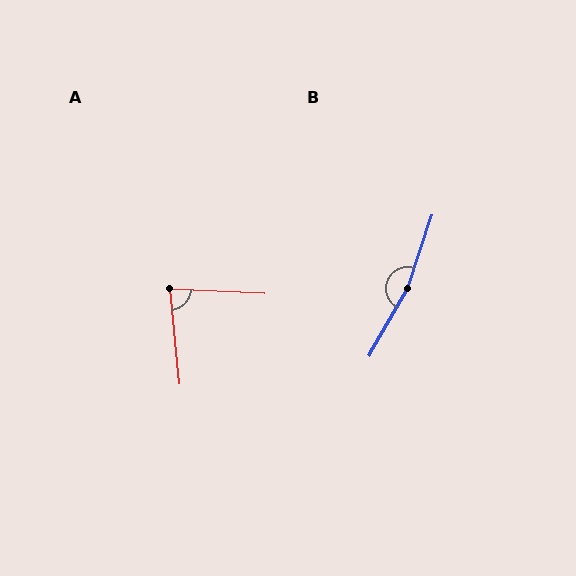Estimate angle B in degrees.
Approximately 169 degrees.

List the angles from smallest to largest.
A (82°), B (169°).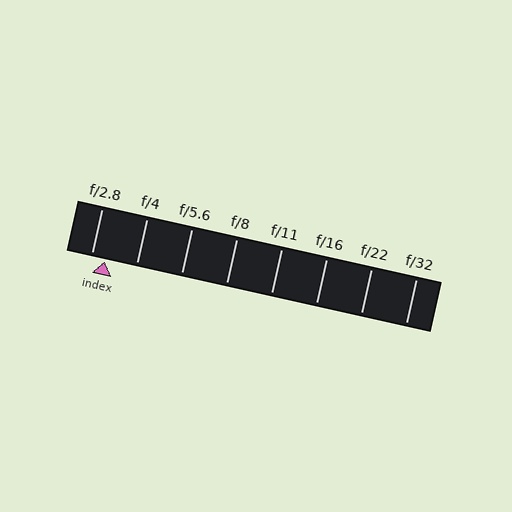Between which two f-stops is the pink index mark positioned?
The index mark is between f/2.8 and f/4.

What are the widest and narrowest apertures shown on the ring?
The widest aperture shown is f/2.8 and the narrowest is f/32.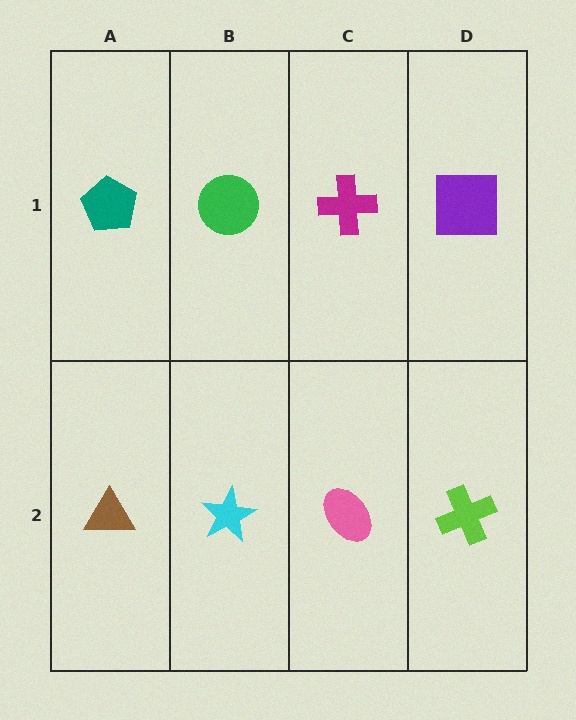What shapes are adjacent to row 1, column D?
A lime cross (row 2, column D), a magenta cross (row 1, column C).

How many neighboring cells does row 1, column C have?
3.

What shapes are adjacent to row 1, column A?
A brown triangle (row 2, column A), a green circle (row 1, column B).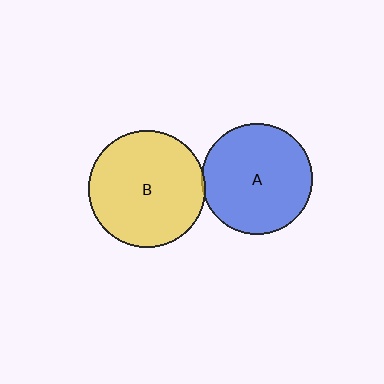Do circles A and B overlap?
Yes.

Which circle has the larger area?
Circle B (yellow).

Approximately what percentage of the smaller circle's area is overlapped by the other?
Approximately 5%.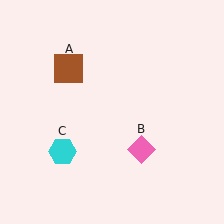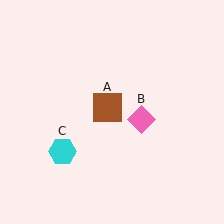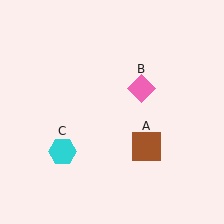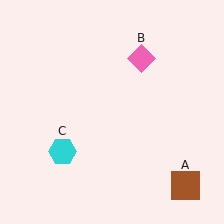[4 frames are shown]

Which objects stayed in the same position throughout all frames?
Cyan hexagon (object C) remained stationary.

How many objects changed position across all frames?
2 objects changed position: brown square (object A), pink diamond (object B).